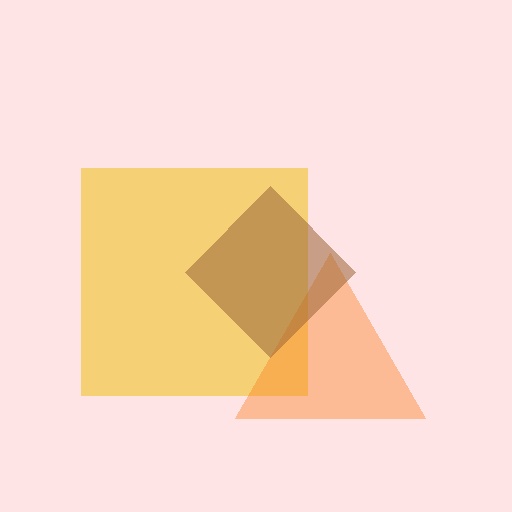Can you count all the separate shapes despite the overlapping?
Yes, there are 3 separate shapes.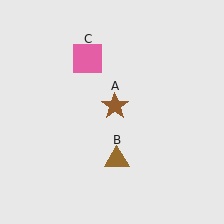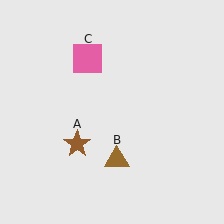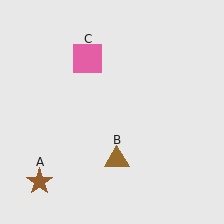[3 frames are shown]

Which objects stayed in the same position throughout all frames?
Brown triangle (object B) and pink square (object C) remained stationary.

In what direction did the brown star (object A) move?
The brown star (object A) moved down and to the left.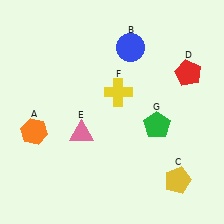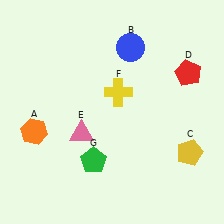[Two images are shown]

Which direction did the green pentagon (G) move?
The green pentagon (G) moved left.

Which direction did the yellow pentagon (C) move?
The yellow pentagon (C) moved up.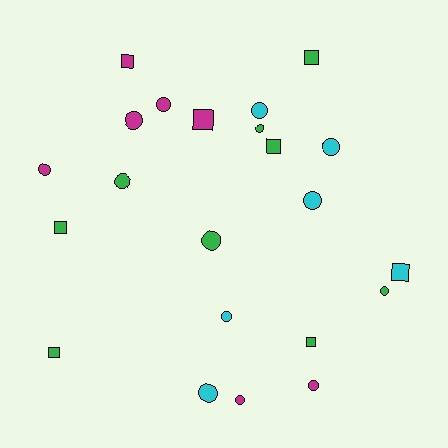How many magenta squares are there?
There are 2 magenta squares.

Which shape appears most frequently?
Circle, with 14 objects.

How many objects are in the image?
There are 22 objects.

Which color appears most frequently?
Green, with 9 objects.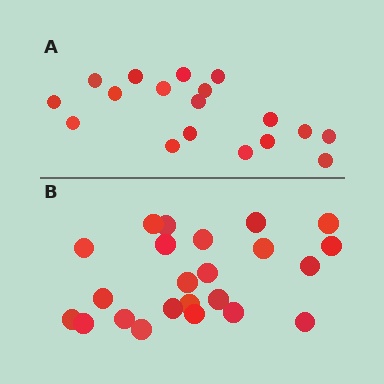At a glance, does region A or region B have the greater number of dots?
Region B (the bottom region) has more dots.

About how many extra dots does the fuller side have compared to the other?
Region B has about 5 more dots than region A.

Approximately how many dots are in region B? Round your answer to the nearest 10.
About 20 dots. (The exact count is 23, which rounds to 20.)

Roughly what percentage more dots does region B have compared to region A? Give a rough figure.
About 30% more.